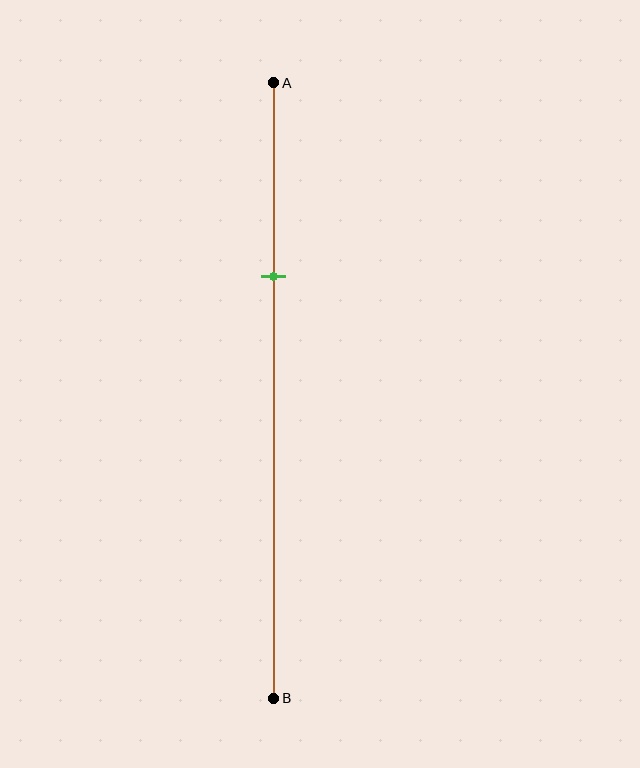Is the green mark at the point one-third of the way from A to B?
Yes, the mark is approximately at the one-third point.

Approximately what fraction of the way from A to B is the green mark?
The green mark is approximately 30% of the way from A to B.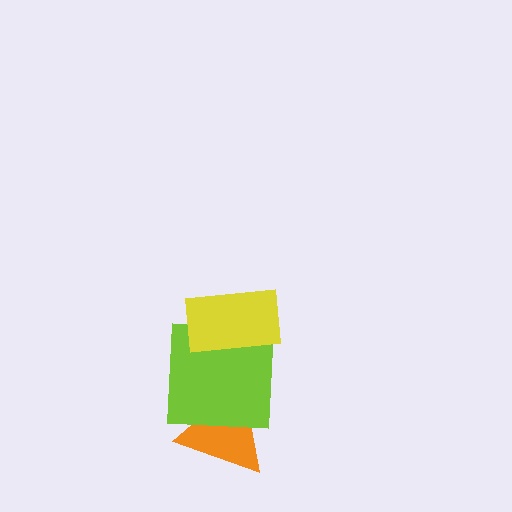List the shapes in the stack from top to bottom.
From top to bottom: the yellow rectangle, the lime square, the orange triangle.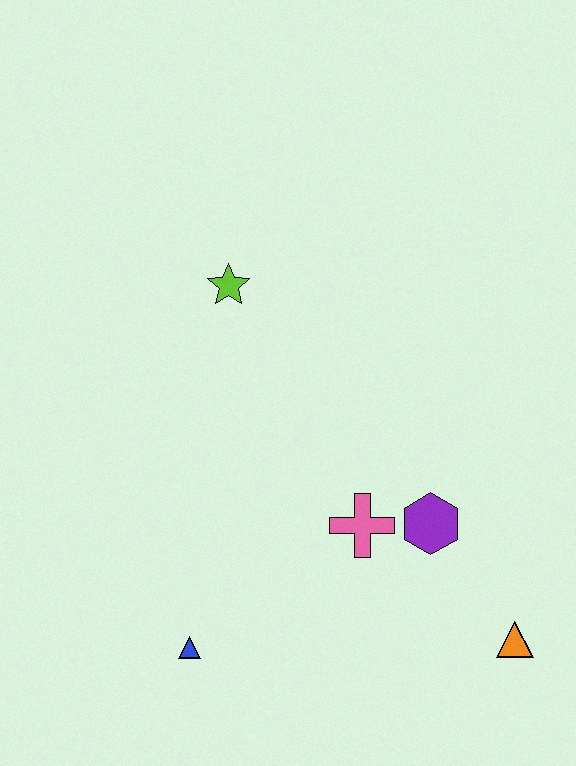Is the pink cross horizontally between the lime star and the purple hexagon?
Yes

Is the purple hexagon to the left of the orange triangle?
Yes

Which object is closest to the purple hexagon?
The pink cross is closest to the purple hexagon.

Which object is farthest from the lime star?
The orange triangle is farthest from the lime star.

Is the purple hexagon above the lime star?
No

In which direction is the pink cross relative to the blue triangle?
The pink cross is to the right of the blue triangle.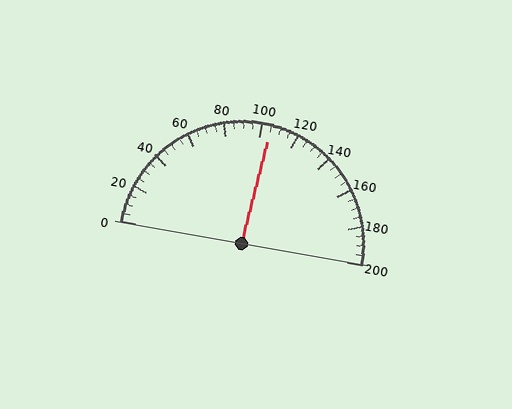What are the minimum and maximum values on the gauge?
The gauge ranges from 0 to 200.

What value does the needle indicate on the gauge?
The needle indicates approximately 105.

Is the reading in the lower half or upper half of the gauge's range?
The reading is in the upper half of the range (0 to 200).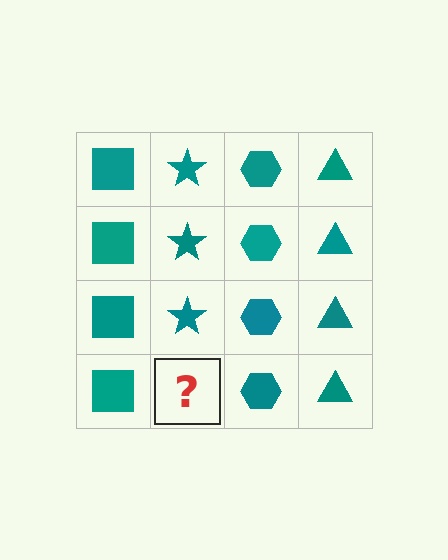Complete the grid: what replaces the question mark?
The question mark should be replaced with a teal star.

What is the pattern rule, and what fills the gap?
The rule is that each column has a consistent shape. The gap should be filled with a teal star.